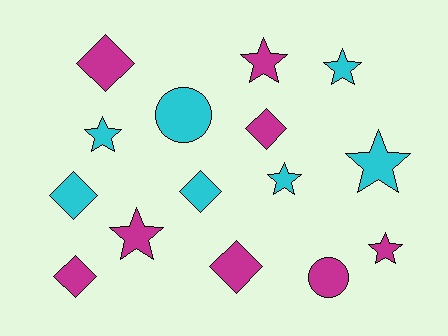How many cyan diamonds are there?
There are 2 cyan diamonds.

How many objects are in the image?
There are 15 objects.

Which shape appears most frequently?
Star, with 7 objects.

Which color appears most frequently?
Magenta, with 8 objects.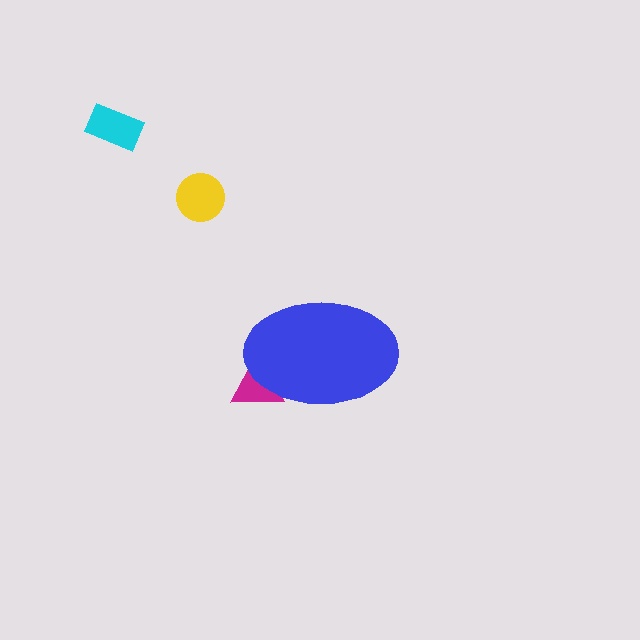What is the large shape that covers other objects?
A blue ellipse.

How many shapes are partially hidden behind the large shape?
1 shape is partially hidden.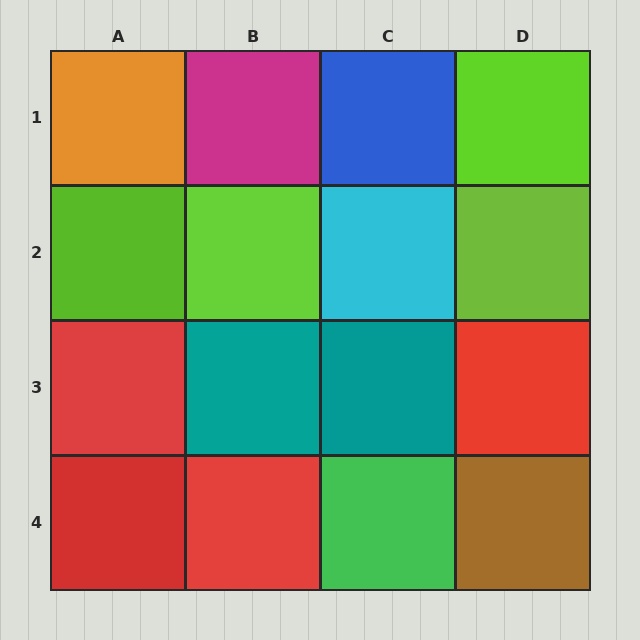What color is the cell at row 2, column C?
Cyan.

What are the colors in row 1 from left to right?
Orange, magenta, blue, lime.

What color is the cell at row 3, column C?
Teal.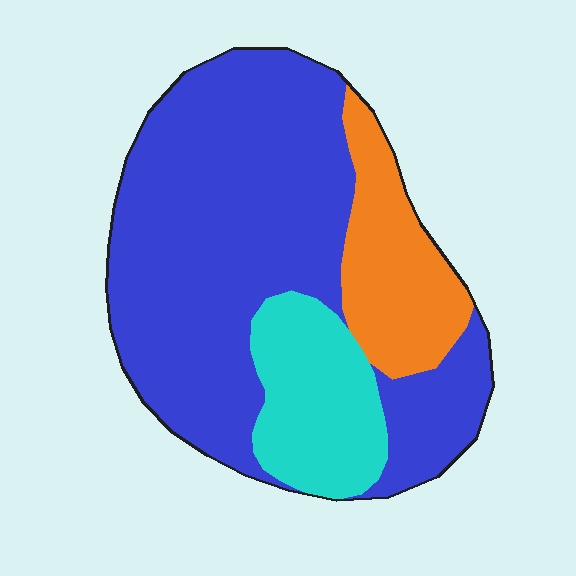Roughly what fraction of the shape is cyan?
Cyan covers roughly 15% of the shape.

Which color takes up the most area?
Blue, at roughly 65%.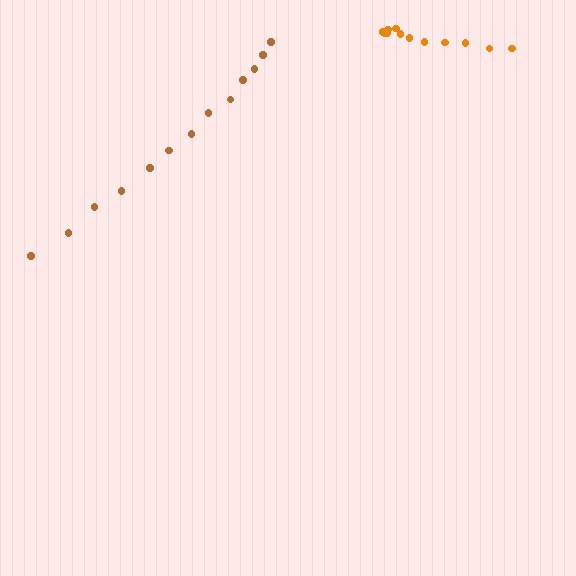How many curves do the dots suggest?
There are 2 distinct paths.